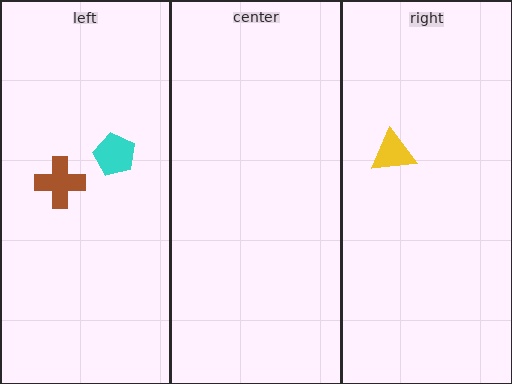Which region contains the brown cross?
The left region.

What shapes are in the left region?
The cyan pentagon, the brown cross.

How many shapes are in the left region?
2.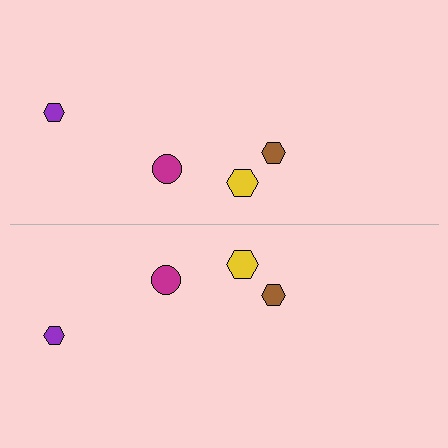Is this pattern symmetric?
Yes, this pattern has bilateral (reflection) symmetry.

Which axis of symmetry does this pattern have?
The pattern has a horizontal axis of symmetry running through the center of the image.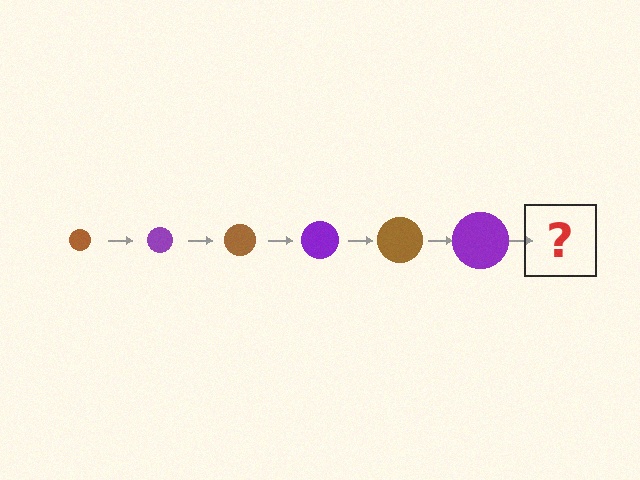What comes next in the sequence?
The next element should be a brown circle, larger than the previous one.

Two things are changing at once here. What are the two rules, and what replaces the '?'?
The two rules are that the circle grows larger each step and the color cycles through brown and purple. The '?' should be a brown circle, larger than the previous one.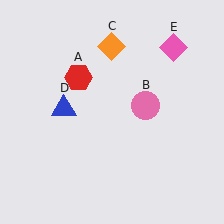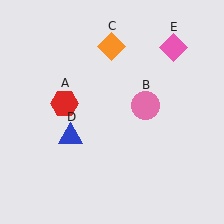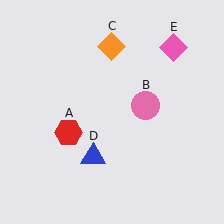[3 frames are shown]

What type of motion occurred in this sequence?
The red hexagon (object A), blue triangle (object D) rotated counterclockwise around the center of the scene.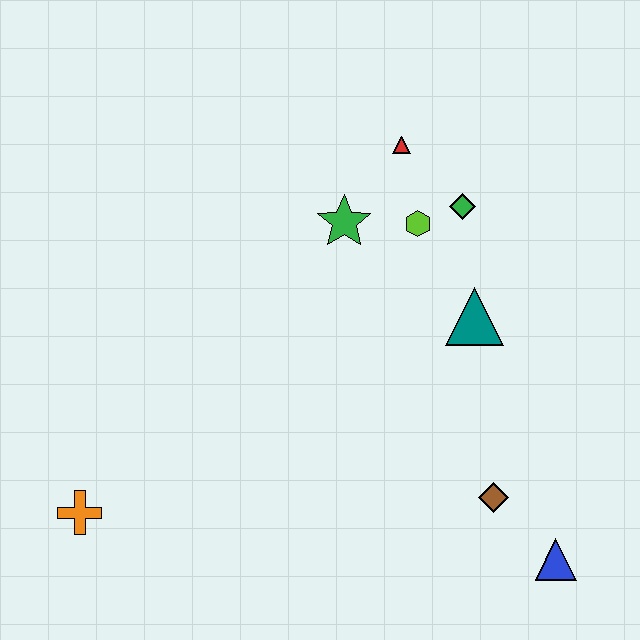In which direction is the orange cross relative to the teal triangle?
The orange cross is to the left of the teal triangle.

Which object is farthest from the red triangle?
The orange cross is farthest from the red triangle.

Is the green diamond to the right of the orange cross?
Yes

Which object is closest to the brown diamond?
The blue triangle is closest to the brown diamond.